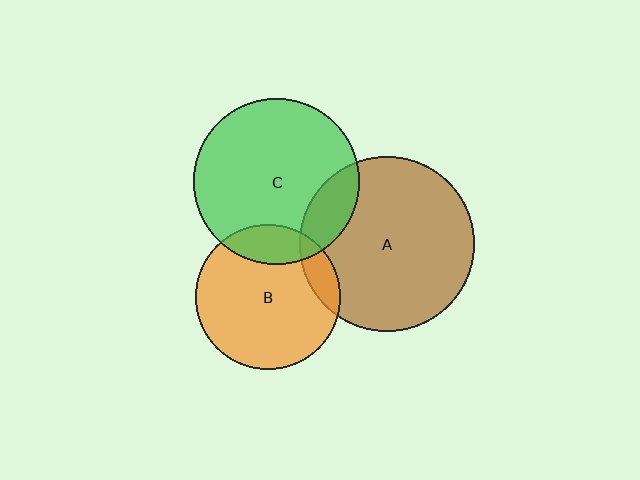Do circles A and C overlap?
Yes.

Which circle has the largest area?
Circle A (brown).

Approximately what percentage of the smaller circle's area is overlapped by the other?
Approximately 15%.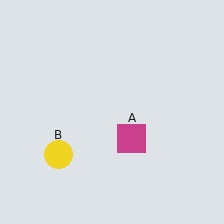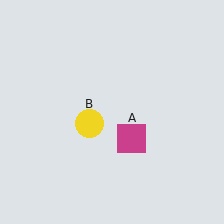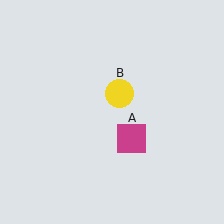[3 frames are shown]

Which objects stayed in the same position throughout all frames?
Magenta square (object A) remained stationary.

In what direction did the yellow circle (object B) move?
The yellow circle (object B) moved up and to the right.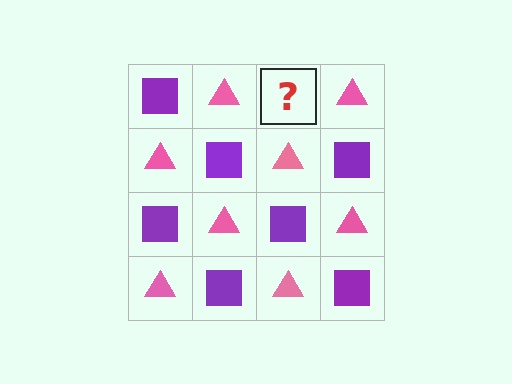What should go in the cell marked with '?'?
The missing cell should contain a purple square.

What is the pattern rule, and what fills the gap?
The rule is that it alternates purple square and pink triangle in a checkerboard pattern. The gap should be filled with a purple square.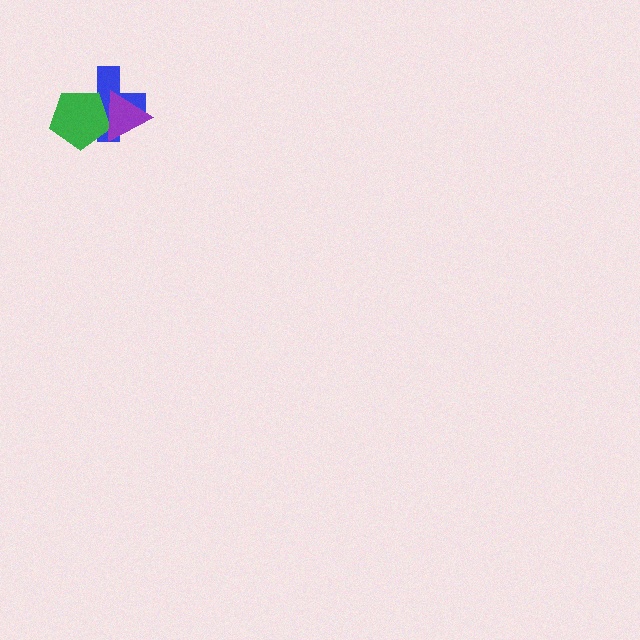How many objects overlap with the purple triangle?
2 objects overlap with the purple triangle.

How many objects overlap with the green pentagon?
2 objects overlap with the green pentagon.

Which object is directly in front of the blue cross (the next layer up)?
The green pentagon is directly in front of the blue cross.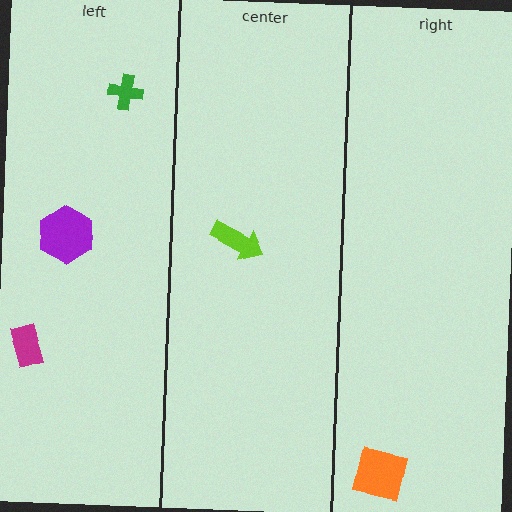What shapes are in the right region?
The orange square.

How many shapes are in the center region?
1.